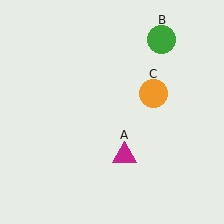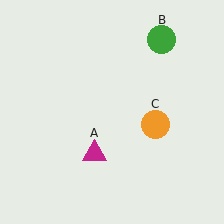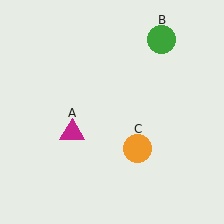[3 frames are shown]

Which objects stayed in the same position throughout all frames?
Green circle (object B) remained stationary.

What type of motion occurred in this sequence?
The magenta triangle (object A), orange circle (object C) rotated clockwise around the center of the scene.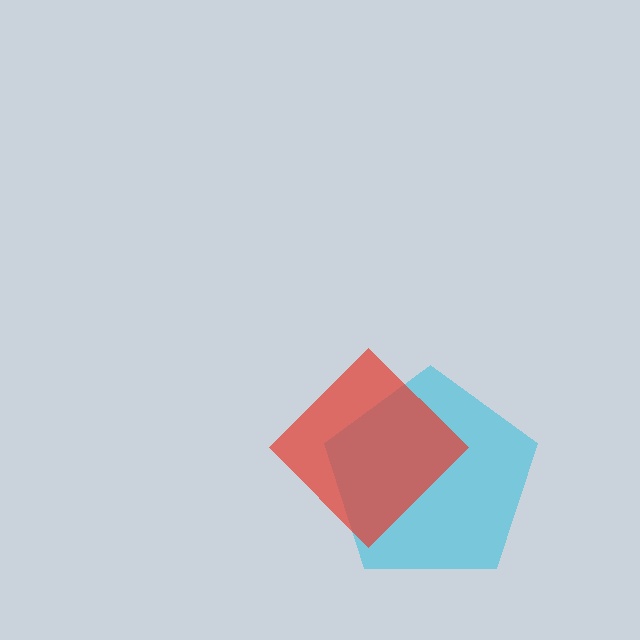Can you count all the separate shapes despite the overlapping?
Yes, there are 2 separate shapes.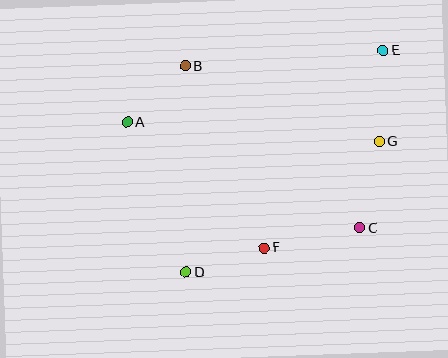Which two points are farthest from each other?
Points D and E are farthest from each other.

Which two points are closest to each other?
Points A and B are closest to each other.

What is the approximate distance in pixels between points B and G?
The distance between B and G is approximately 208 pixels.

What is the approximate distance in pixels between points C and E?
The distance between C and E is approximately 179 pixels.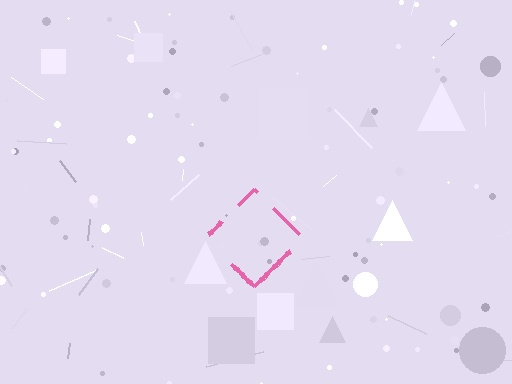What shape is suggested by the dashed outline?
The dashed outline suggests a diamond.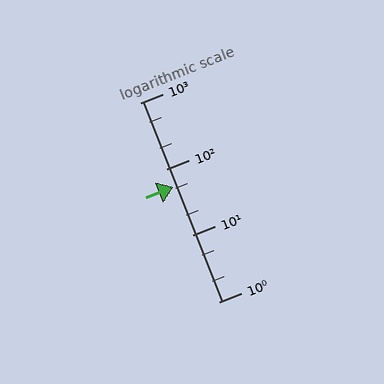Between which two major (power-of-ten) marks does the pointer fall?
The pointer is between 10 and 100.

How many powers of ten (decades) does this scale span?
The scale spans 3 decades, from 1 to 1000.